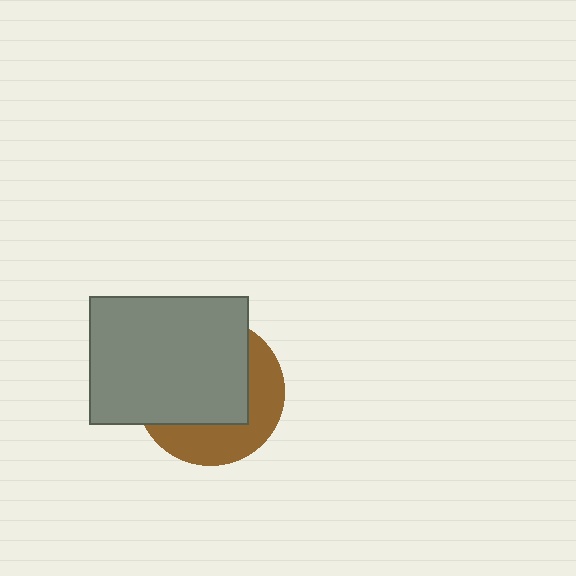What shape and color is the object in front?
The object in front is a gray rectangle.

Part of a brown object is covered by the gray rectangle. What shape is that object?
It is a circle.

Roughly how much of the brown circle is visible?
A small part of it is visible (roughly 38%).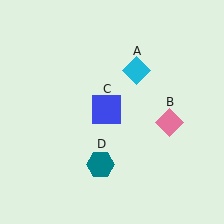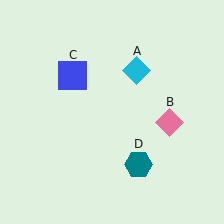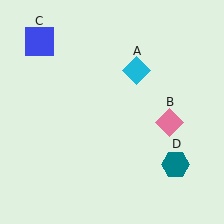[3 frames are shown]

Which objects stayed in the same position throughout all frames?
Cyan diamond (object A) and pink diamond (object B) remained stationary.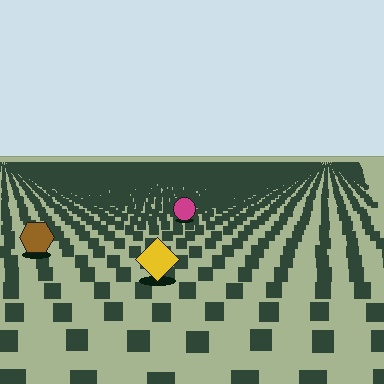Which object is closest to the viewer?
The yellow diamond is closest. The texture marks near it are larger and more spread out.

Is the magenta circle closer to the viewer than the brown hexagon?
No. The brown hexagon is closer — you can tell from the texture gradient: the ground texture is coarser near it.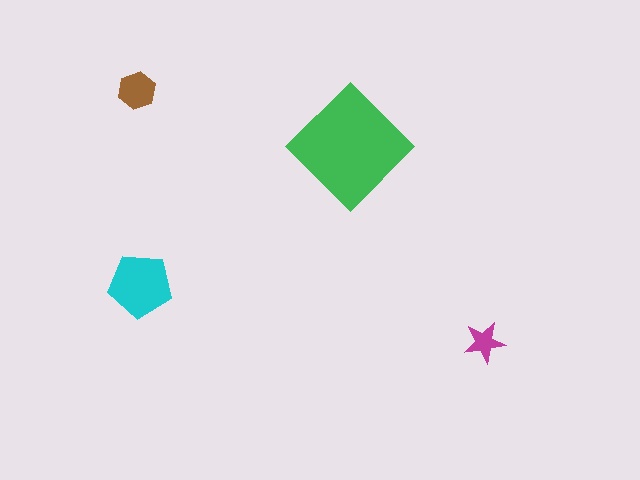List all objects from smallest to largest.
The magenta star, the brown hexagon, the cyan pentagon, the green diamond.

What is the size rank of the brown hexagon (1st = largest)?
3rd.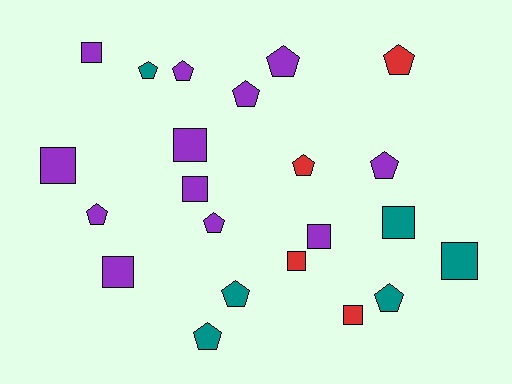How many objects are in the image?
There are 22 objects.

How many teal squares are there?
There are 2 teal squares.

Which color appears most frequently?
Purple, with 12 objects.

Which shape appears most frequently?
Pentagon, with 12 objects.